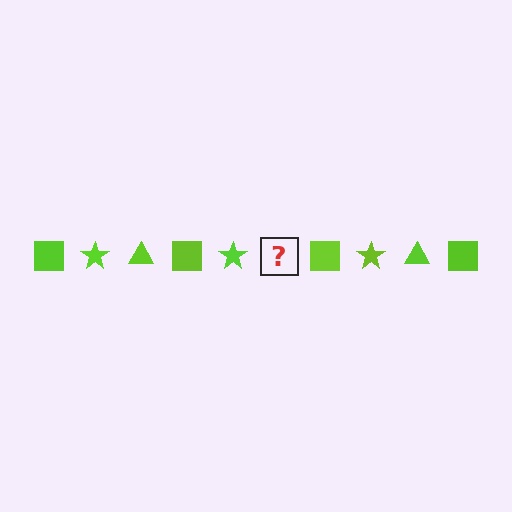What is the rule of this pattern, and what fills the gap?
The rule is that the pattern cycles through square, star, triangle shapes in lime. The gap should be filled with a lime triangle.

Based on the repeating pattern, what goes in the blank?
The blank should be a lime triangle.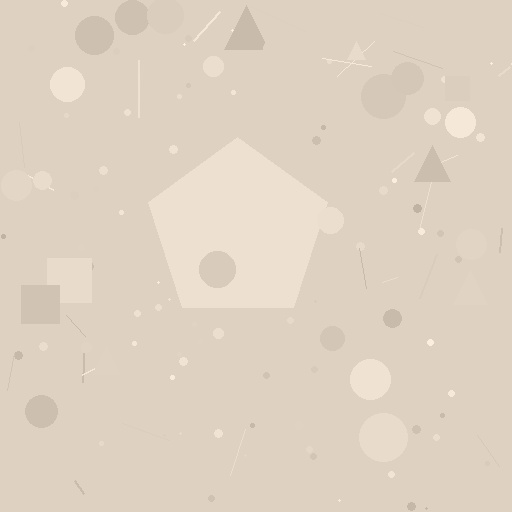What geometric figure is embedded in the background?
A pentagon is embedded in the background.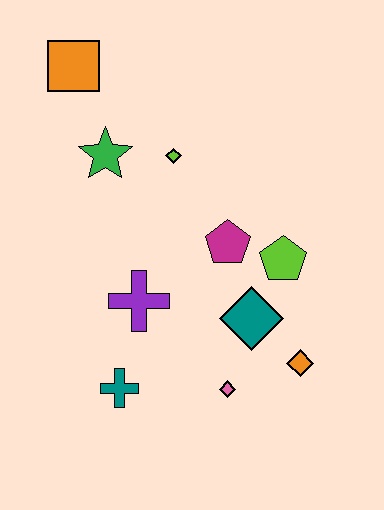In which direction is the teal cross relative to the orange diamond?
The teal cross is to the left of the orange diamond.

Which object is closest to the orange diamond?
The teal diamond is closest to the orange diamond.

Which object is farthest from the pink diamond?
The orange square is farthest from the pink diamond.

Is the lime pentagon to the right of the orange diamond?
No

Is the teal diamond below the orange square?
Yes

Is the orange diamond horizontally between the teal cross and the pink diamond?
No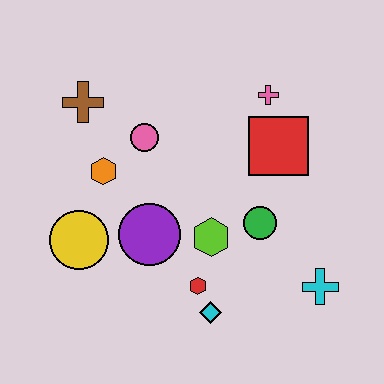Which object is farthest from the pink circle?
The cyan cross is farthest from the pink circle.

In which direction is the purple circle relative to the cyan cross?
The purple circle is to the left of the cyan cross.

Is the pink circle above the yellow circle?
Yes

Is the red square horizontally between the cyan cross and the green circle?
Yes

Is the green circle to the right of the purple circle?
Yes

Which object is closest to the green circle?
The lime hexagon is closest to the green circle.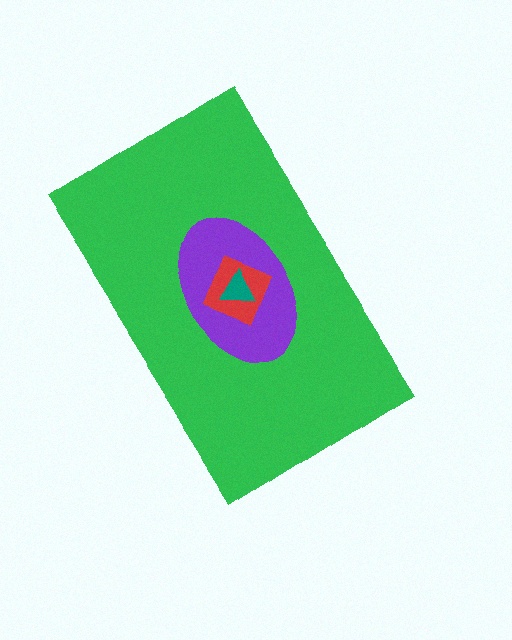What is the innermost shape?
The teal triangle.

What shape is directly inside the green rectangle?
The purple ellipse.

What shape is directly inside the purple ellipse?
The red diamond.